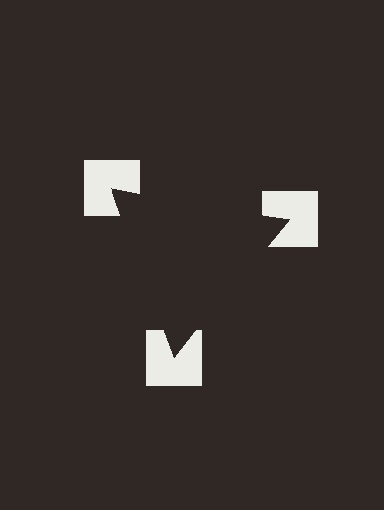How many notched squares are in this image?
There are 3 — one at each vertex of the illusory triangle.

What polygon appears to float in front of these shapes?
An illusory triangle — its edges are inferred from the aligned wedge cuts in the notched squares, not physically drawn.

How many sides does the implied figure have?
3 sides.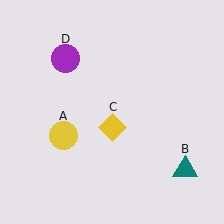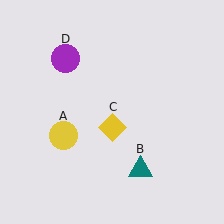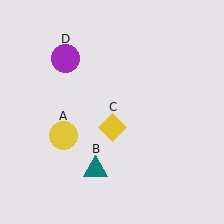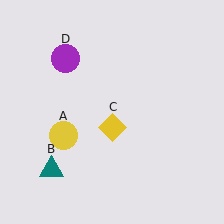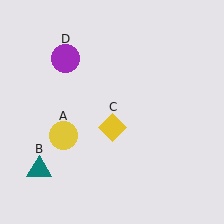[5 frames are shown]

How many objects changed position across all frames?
1 object changed position: teal triangle (object B).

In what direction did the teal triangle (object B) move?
The teal triangle (object B) moved left.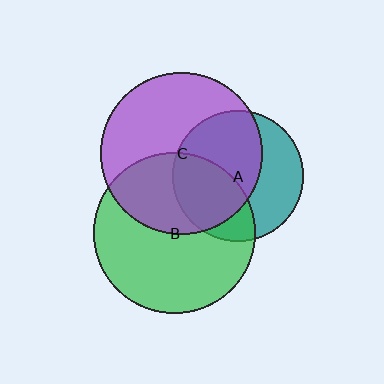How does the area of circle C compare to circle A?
Approximately 1.5 times.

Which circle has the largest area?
Circle B (green).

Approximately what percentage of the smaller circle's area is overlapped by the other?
Approximately 40%.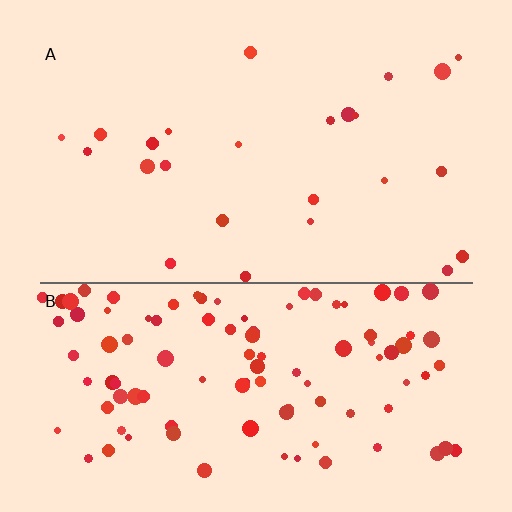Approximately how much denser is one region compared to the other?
Approximately 4.3× — region B over region A.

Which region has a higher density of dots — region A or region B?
B (the bottom).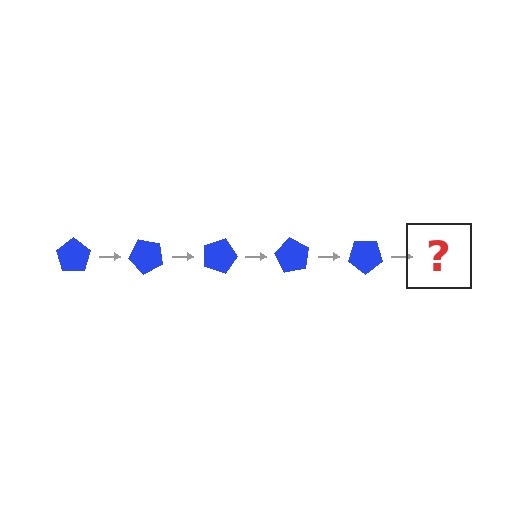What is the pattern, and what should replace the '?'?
The pattern is that the pentagon rotates 45 degrees each step. The '?' should be a blue pentagon rotated 225 degrees.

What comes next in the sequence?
The next element should be a blue pentagon rotated 225 degrees.